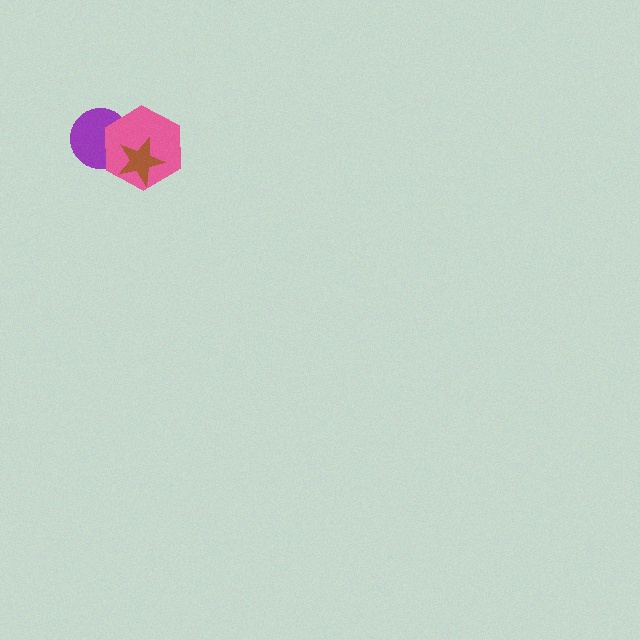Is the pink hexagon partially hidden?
Yes, it is partially covered by another shape.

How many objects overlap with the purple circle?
2 objects overlap with the purple circle.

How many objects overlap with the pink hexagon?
2 objects overlap with the pink hexagon.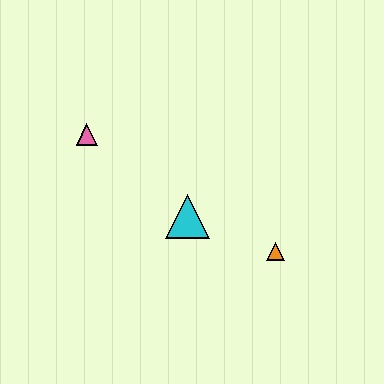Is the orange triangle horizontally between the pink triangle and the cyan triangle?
No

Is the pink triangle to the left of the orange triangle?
Yes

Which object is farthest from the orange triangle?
The pink triangle is farthest from the orange triangle.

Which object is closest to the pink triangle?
The cyan triangle is closest to the pink triangle.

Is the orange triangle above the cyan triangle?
No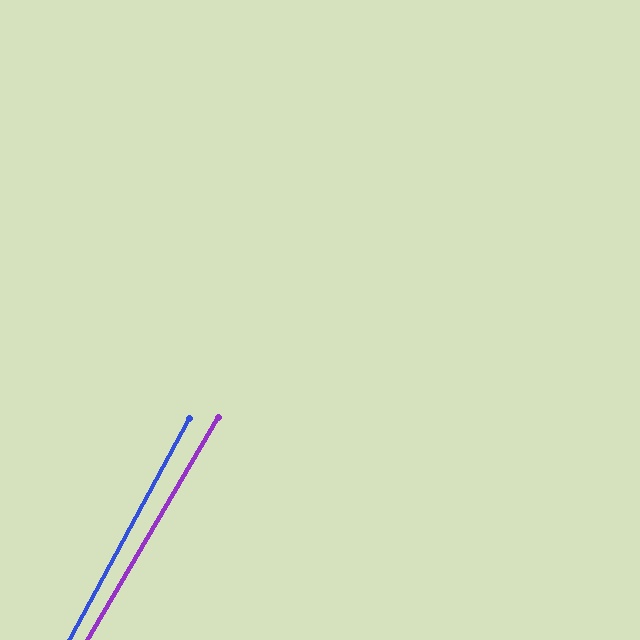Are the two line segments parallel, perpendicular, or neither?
Parallel — their directions differ by only 2.0°.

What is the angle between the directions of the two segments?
Approximately 2 degrees.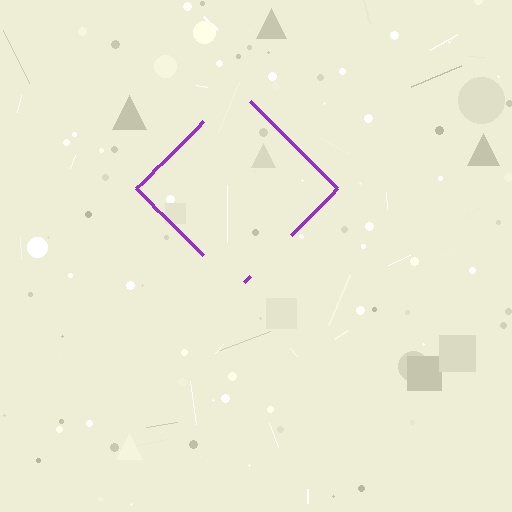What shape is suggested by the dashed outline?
The dashed outline suggests a diamond.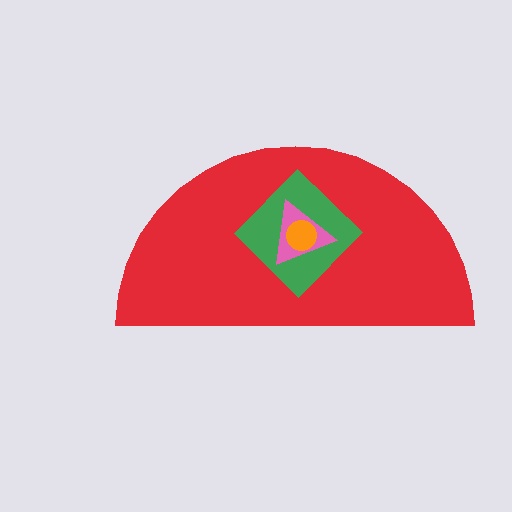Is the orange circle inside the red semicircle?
Yes.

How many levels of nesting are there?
4.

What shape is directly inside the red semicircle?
The green diamond.